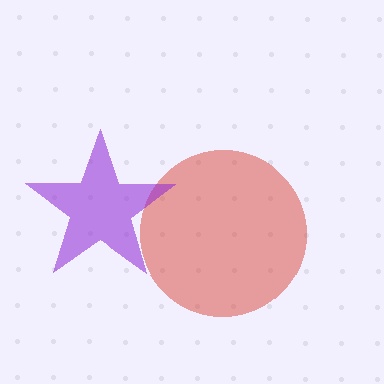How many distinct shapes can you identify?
There are 2 distinct shapes: a red circle, a purple star.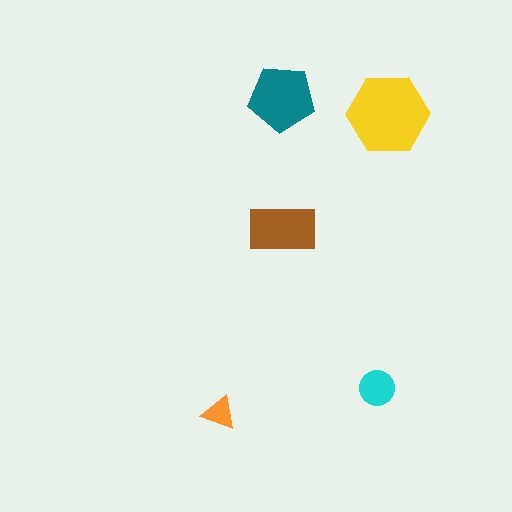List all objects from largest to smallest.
The yellow hexagon, the teal pentagon, the brown rectangle, the cyan circle, the orange triangle.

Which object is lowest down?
The orange triangle is bottommost.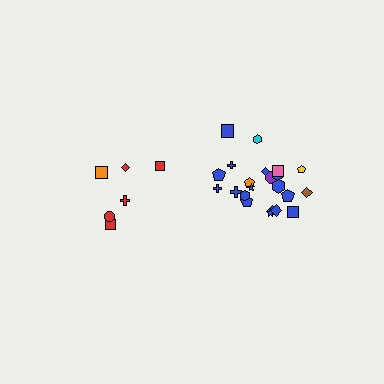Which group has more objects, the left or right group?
The right group.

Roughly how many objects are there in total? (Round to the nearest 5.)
Roughly 30 objects in total.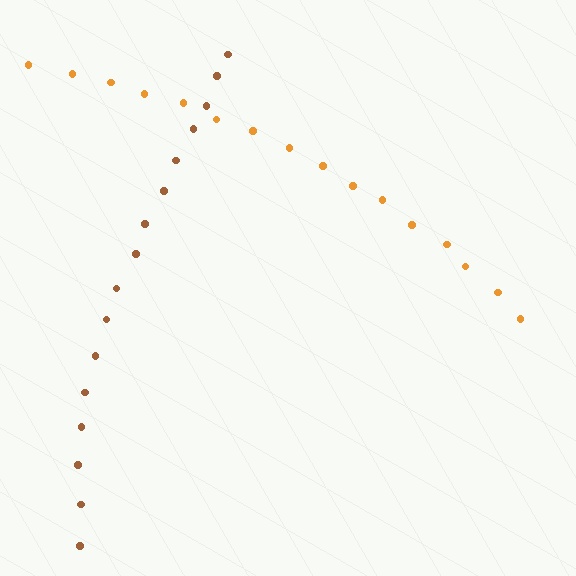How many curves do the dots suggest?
There are 2 distinct paths.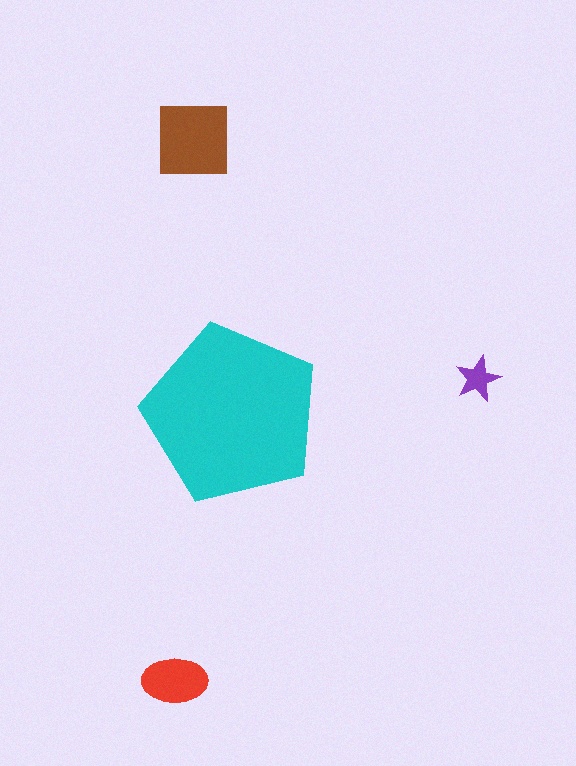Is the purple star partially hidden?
No, the purple star is fully visible.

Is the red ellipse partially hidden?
No, the red ellipse is fully visible.